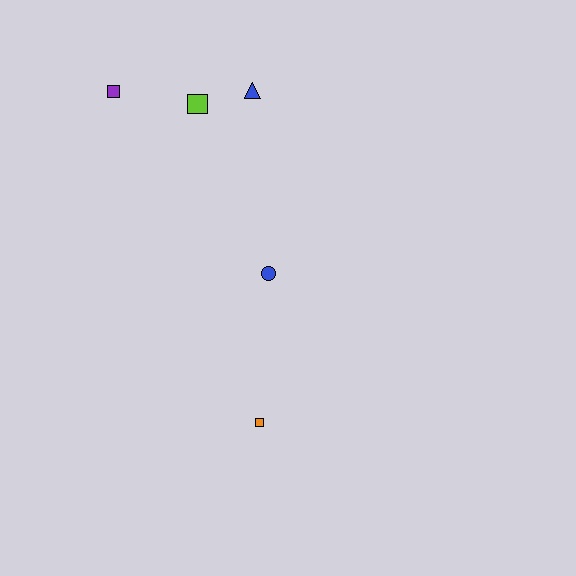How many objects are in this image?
There are 5 objects.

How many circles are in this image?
There is 1 circle.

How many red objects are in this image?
There are no red objects.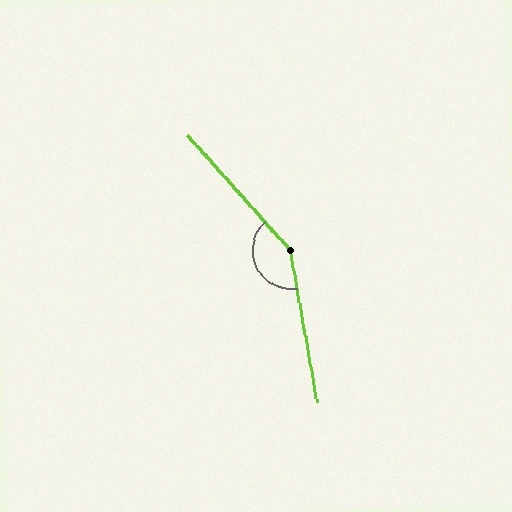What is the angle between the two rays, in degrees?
Approximately 148 degrees.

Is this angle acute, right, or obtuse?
It is obtuse.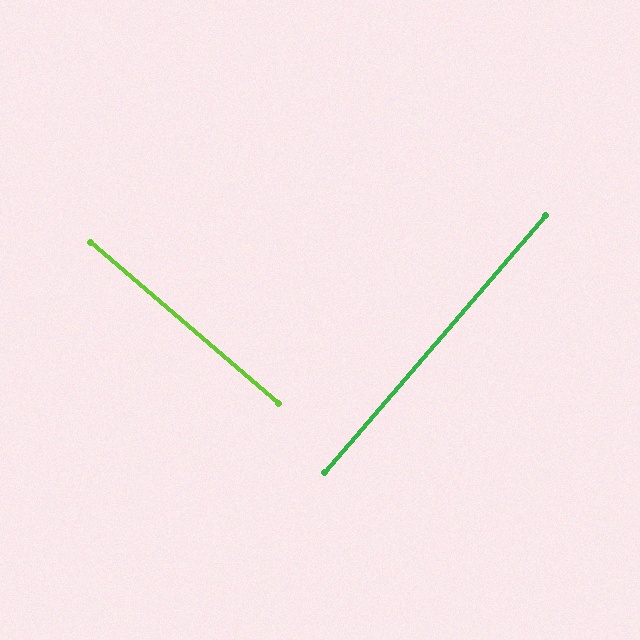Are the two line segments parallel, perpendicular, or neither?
Perpendicular — they meet at approximately 90°.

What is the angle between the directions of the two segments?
Approximately 90 degrees.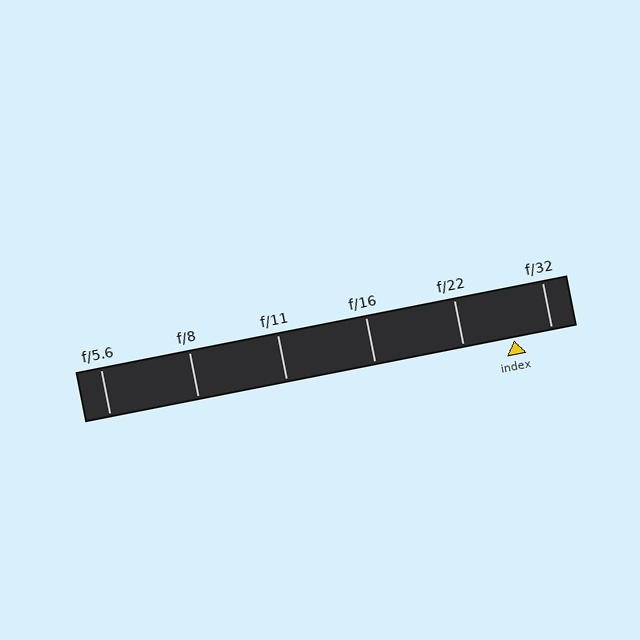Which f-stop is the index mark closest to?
The index mark is closest to f/32.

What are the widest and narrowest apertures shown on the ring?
The widest aperture shown is f/5.6 and the narrowest is f/32.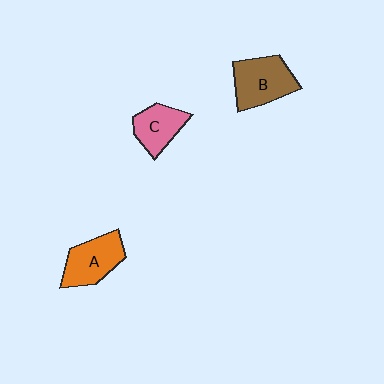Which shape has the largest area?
Shape B (brown).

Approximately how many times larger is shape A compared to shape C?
Approximately 1.2 times.